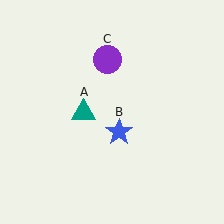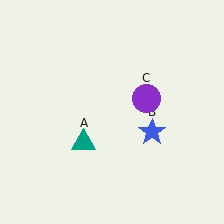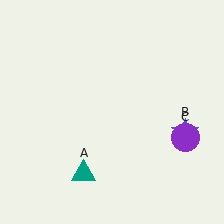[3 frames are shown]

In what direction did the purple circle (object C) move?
The purple circle (object C) moved down and to the right.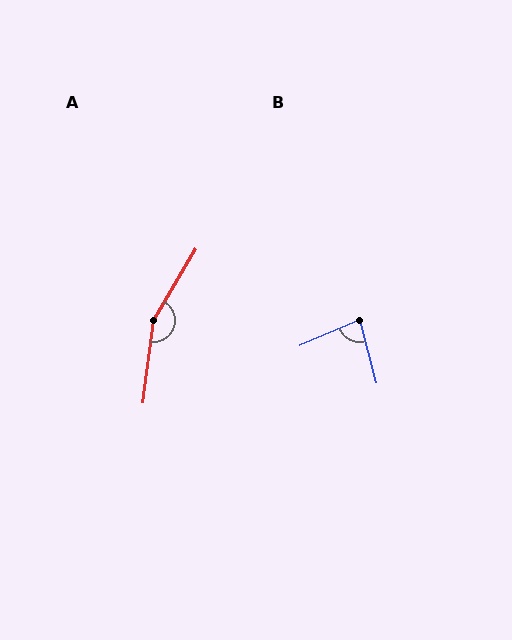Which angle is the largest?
A, at approximately 157 degrees.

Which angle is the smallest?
B, at approximately 82 degrees.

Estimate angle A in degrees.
Approximately 157 degrees.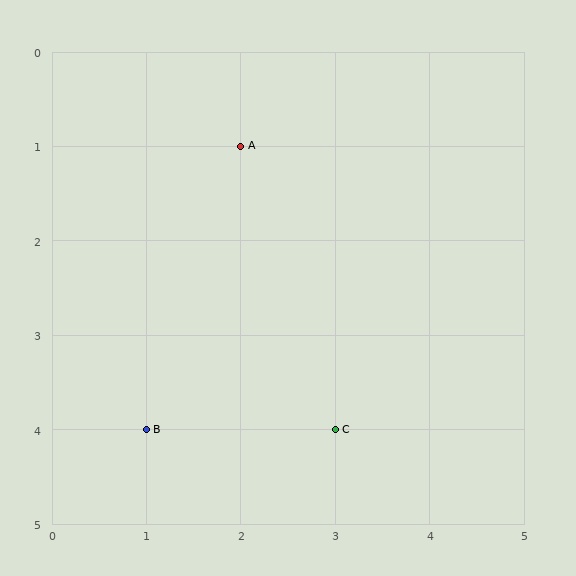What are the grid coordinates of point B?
Point B is at grid coordinates (1, 4).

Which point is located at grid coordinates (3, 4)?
Point C is at (3, 4).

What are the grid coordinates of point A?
Point A is at grid coordinates (2, 1).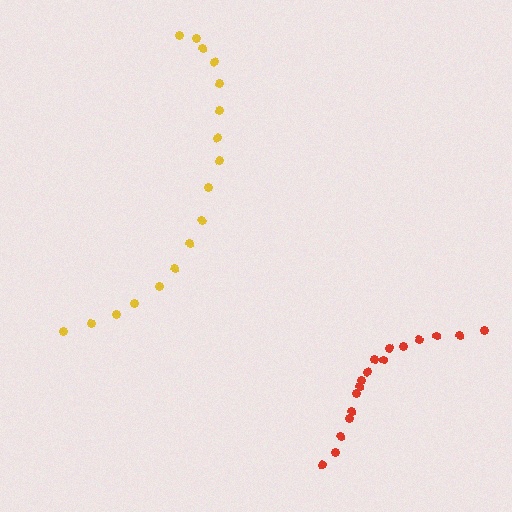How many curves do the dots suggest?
There are 2 distinct paths.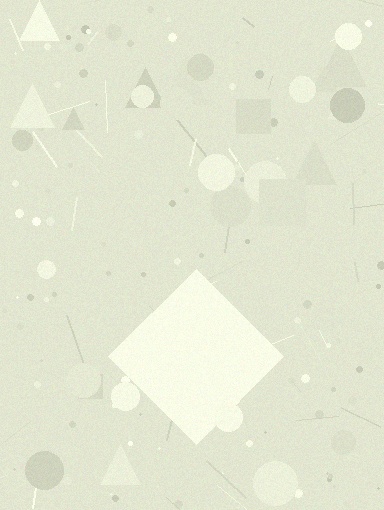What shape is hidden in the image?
A diamond is hidden in the image.